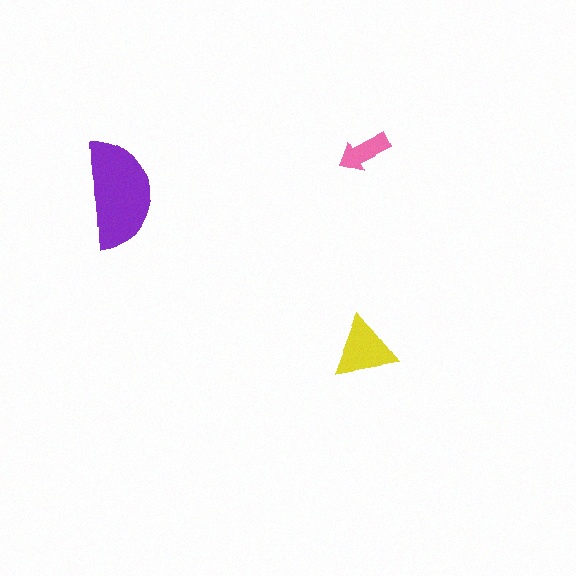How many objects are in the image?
There are 3 objects in the image.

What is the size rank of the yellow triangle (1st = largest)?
2nd.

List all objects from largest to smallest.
The purple semicircle, the yellow triangle, the pink arrow.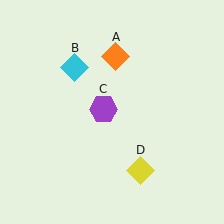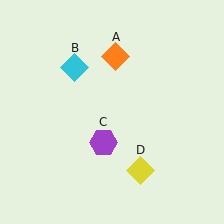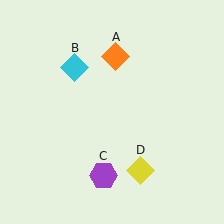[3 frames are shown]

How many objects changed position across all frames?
1 object changed position: purple hexagon (object C).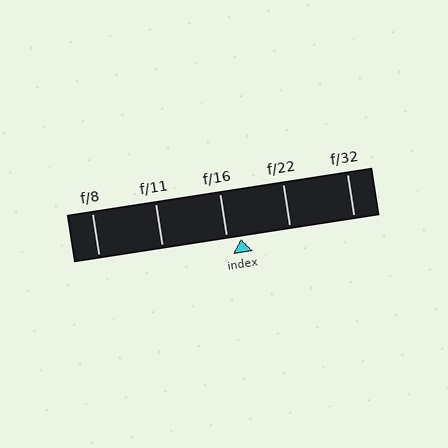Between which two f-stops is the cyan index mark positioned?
The index mark is between f/16 and f/22.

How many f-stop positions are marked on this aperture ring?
There are 5 f-stop positions marked.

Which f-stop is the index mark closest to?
The index mark is closest to f/16.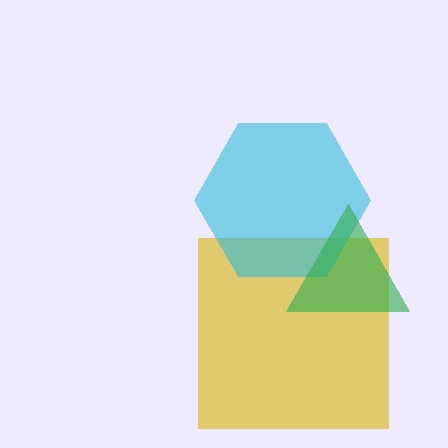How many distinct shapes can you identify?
There are 3 distinct shapes: a yellow square, a cyan hexagon, a green triangle.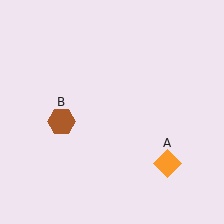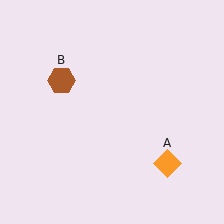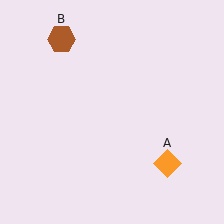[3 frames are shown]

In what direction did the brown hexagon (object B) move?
The brown hexagon (object B) moved up.